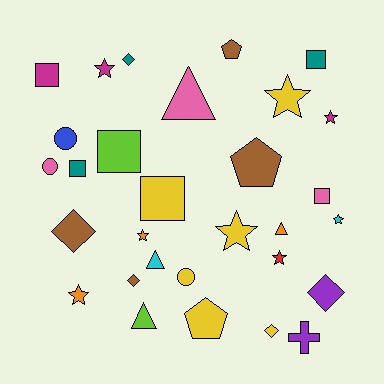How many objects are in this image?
There are 30 objects.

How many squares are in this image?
There are 6 squares.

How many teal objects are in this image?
There are 3 teal objects.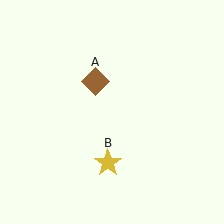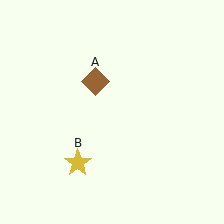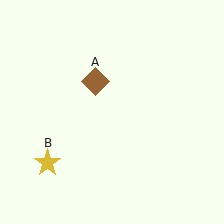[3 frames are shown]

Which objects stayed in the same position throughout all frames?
Brown diamond (object A) remained stationary.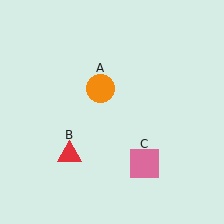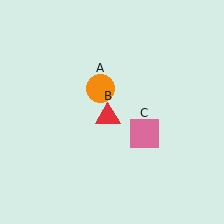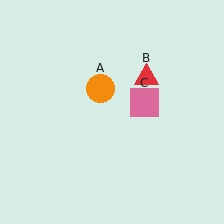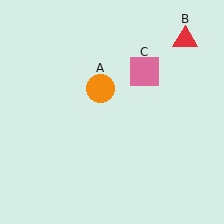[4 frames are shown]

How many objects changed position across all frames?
2 objects changed position: red triangle (object B), pink square (object C).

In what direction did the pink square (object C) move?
The pink square (object C) moved up.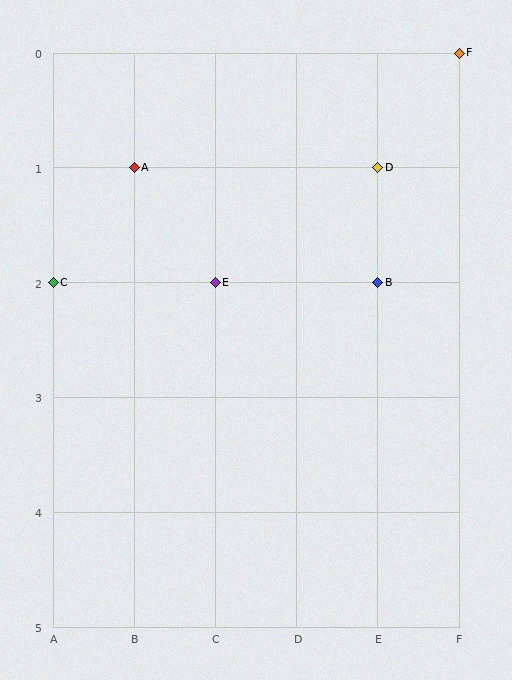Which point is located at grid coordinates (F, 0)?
Point F is at (F, 0).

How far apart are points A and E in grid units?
Points A and E are 1 column and 1 row apart (about 1.4 grid units diagonally).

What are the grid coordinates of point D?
Point D is at grid coordinates (E, 1).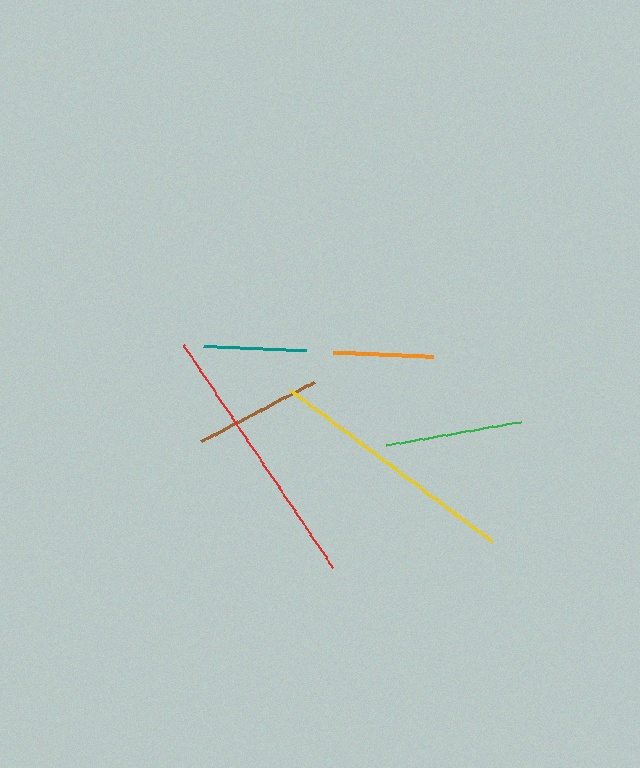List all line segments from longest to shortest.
From longest to shortest: red, yellow, green, brown, teal, orange.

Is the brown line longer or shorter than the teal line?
The brown line is longer than the teal line.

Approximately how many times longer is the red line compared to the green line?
The red line is approximately 2.0 times the length of the green line.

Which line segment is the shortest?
The orange line is the shortest at approximately 100 pixels.